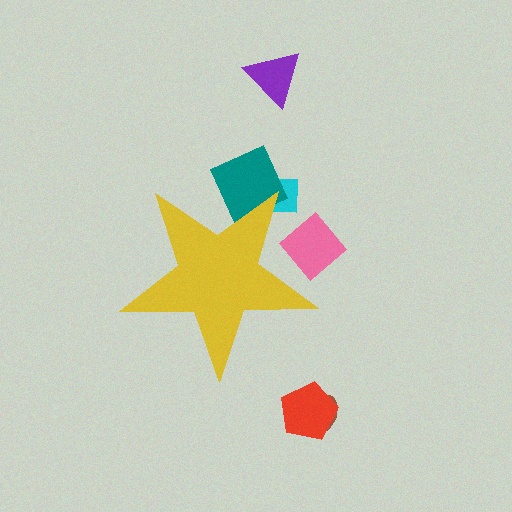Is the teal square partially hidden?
Yes, the teal square is partially hidden behind the yellow star.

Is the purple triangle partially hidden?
No, the purple triangle is fully visible.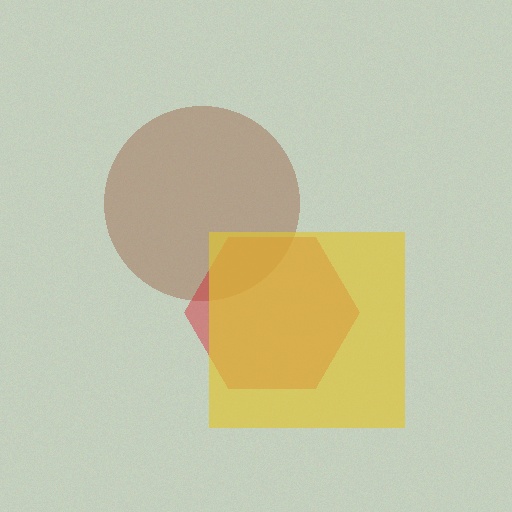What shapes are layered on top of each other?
The layered shapes are: a brown circle, a red hexagon, a yellow square.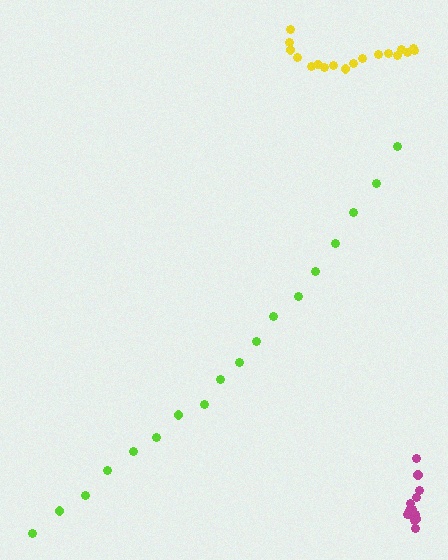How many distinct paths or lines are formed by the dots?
There are 3 distinct paths.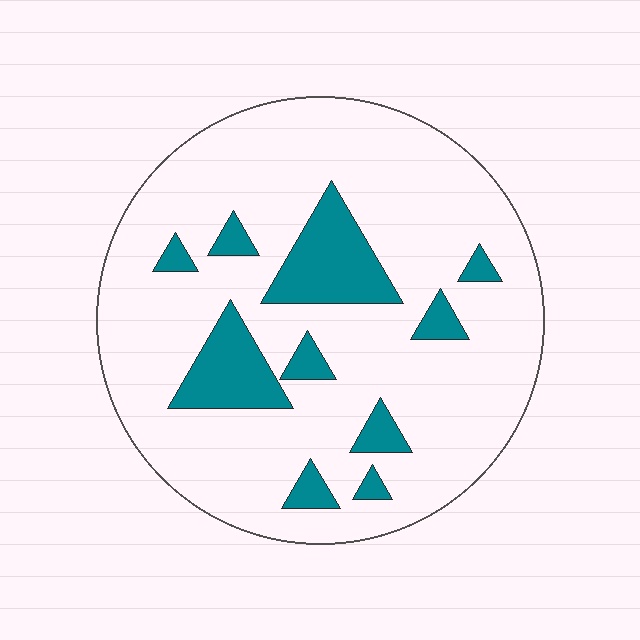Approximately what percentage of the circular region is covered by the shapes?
Approximately 15%.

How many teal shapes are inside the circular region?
10.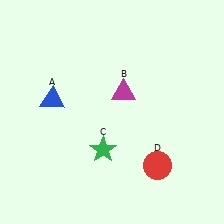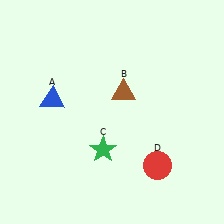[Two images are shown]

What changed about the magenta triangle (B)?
In Image 1, B is magenta. In Image 2, it changed to brown.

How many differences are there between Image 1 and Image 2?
There is 1 difference between the two images.